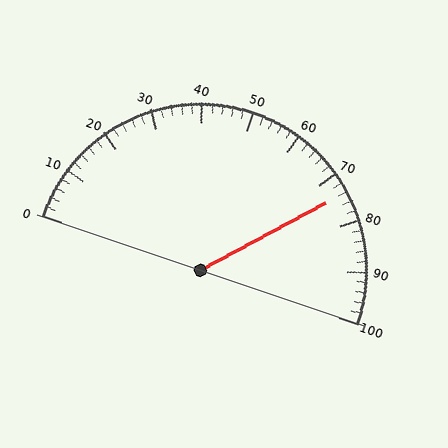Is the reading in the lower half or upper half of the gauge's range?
The reading is in the upper half of the range (0 to 100).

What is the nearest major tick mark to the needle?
The nearest major tick mark is 70.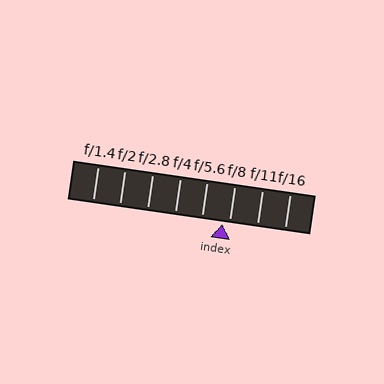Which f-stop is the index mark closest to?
The index mark is closest to f/8.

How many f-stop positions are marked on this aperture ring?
There are 8 f-stop positions marked.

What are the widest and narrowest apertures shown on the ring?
The widest aperture shown is f/1.4 and the narrowest is f/16.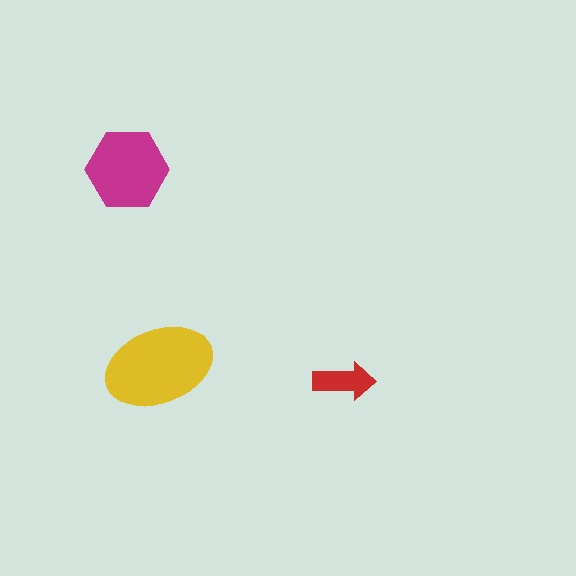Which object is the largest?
The yellow ellipse.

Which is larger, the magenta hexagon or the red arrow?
The magenta hexagon.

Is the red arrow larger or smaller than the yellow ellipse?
Smaller.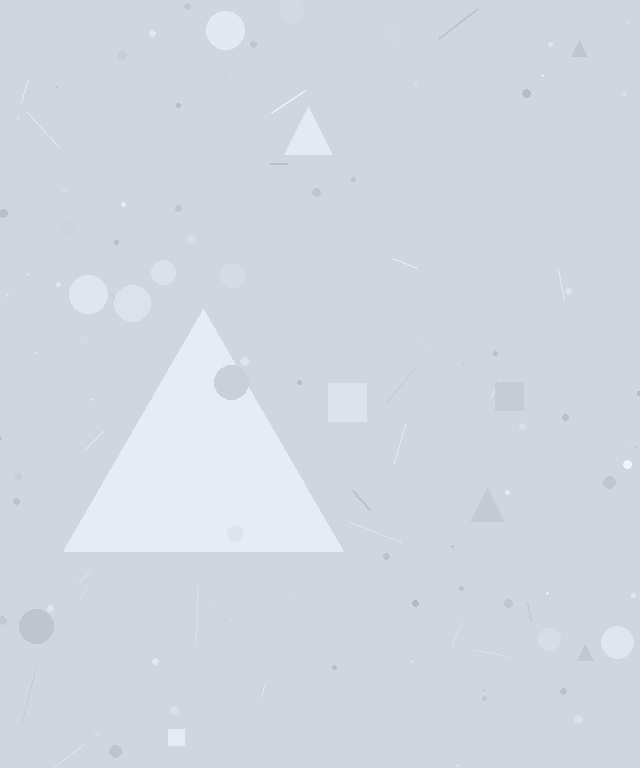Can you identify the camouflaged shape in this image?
The camouflaged shape is a triangle.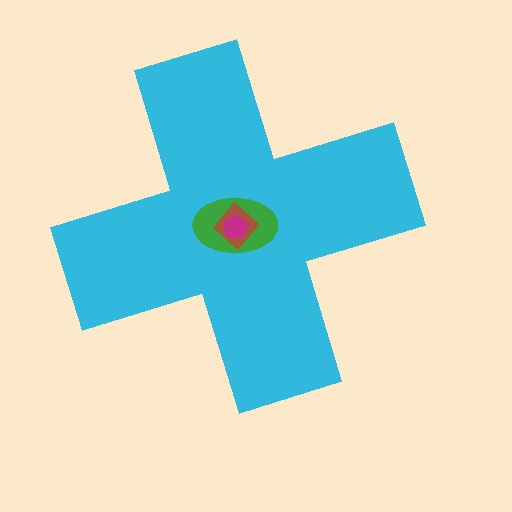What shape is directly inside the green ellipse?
The brown diamond.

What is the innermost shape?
The magenta pentagon.